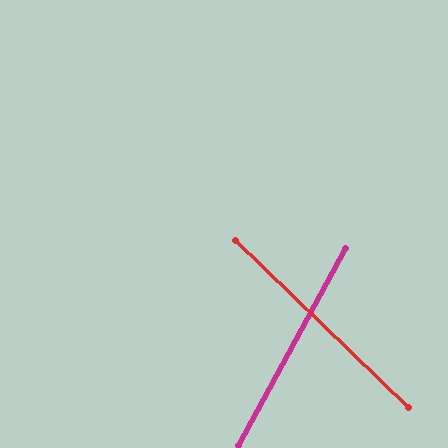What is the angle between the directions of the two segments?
Approximately 75 degrees.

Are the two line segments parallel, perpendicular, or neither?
Neither parallel nor perpendicular — they differ by about 75°.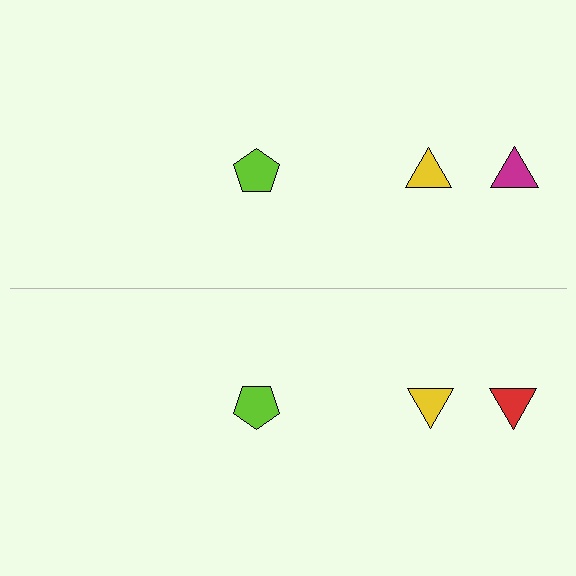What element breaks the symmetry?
The red triangle on the bottom side breaks the symmetry — its mirror counterpart is magenta.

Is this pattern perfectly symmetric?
No, the pattern is not perfectly symmetric. The red triangle on the bottom side breaks the symmetry — its mirror counterpart is magenta.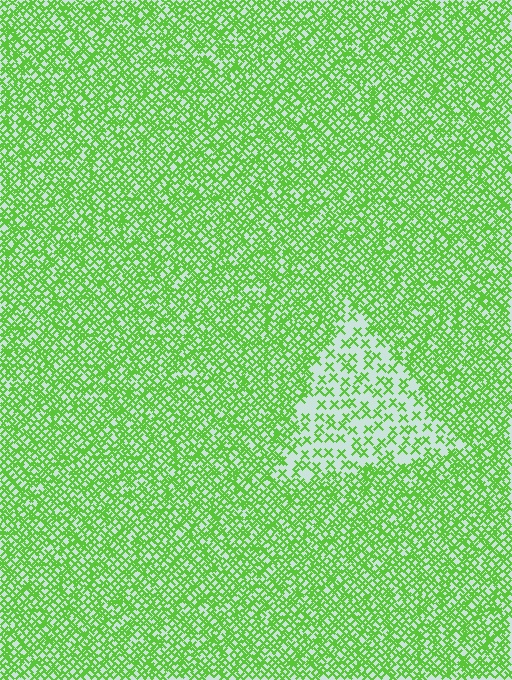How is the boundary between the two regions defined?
The boundary is defined by a change in element density (approximately 2.5x ratio). All elements are the same color, size, and shape.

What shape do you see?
I see a triangle.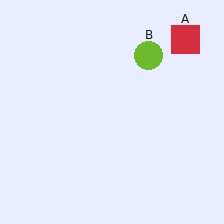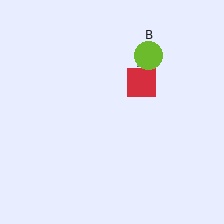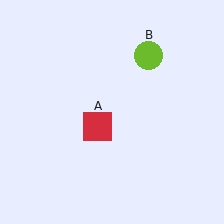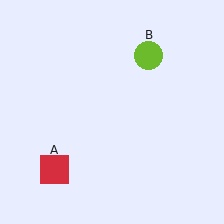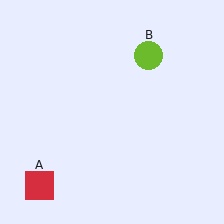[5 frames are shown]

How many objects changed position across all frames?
1 object changed position: red square (object A).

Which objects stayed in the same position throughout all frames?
Lime circle (object B) remained stationary.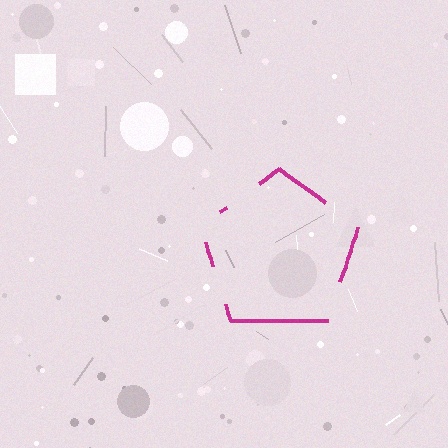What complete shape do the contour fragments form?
The contour fragments form a pentagon.